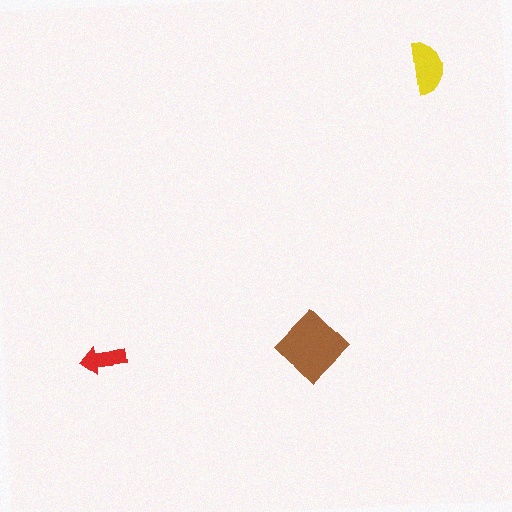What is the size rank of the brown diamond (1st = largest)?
1st.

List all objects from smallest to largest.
The red arrow, the yellow semicircle, the brown diamond.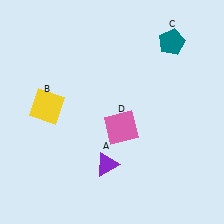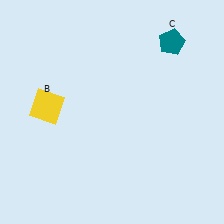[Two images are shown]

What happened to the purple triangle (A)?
The purple triangle (A) was removed in Image 2. It was in the bottom-left area of Image 1.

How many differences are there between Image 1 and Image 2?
There are 2 differences between the two images.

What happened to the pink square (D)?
The pink square (D) was removed in Image 2. It was in the bottom-right area of Image 1.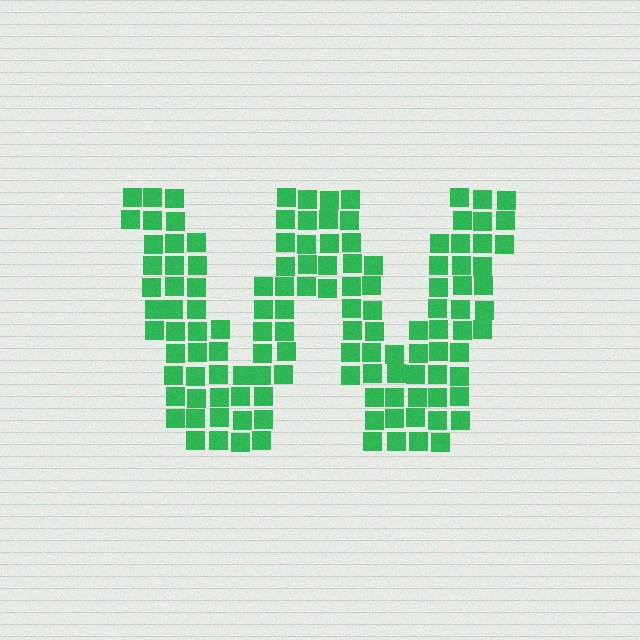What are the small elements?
The small elements are squares.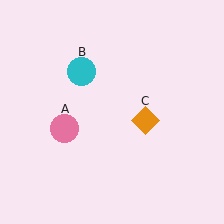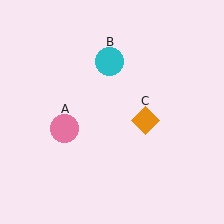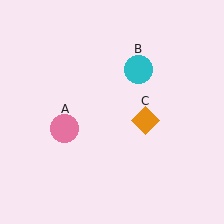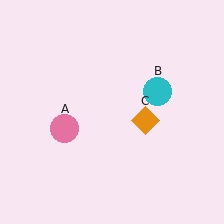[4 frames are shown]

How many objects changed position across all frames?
1 object changed position: cyan circle (object B).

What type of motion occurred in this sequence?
The cyan circle (object B) rotated clockwise around the center of the scene.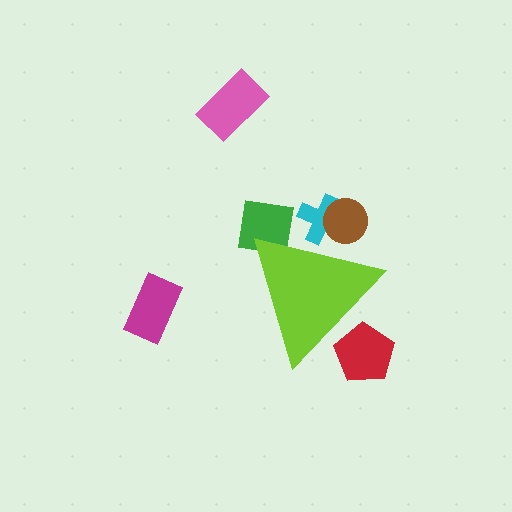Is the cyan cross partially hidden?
Yes, the cyan cross is partially hidden behind the lime triangle.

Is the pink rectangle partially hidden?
No, the pink rectangle is fully visible.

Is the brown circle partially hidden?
Yes, the brown circle is partially hidden behind the lime triangle.